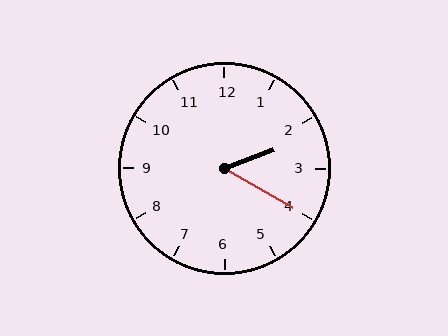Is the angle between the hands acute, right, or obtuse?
It is acute.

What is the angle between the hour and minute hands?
Approximately 50 degrees.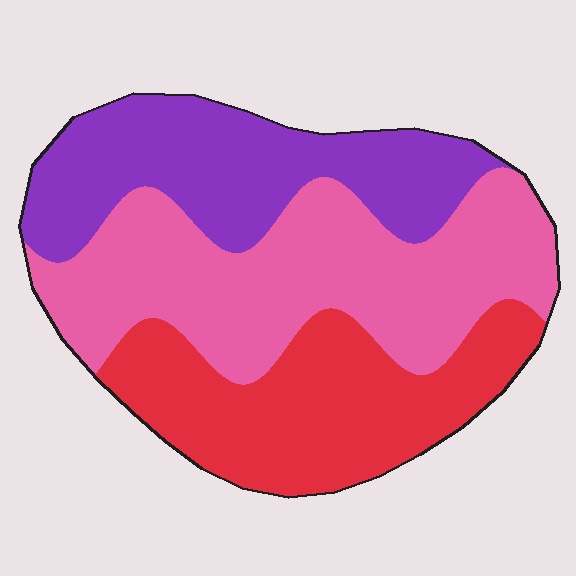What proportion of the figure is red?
Red covers roughly 30% of the figure.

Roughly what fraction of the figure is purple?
Purple takes up about one quarter (1/4) of the figure.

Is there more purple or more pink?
Pink.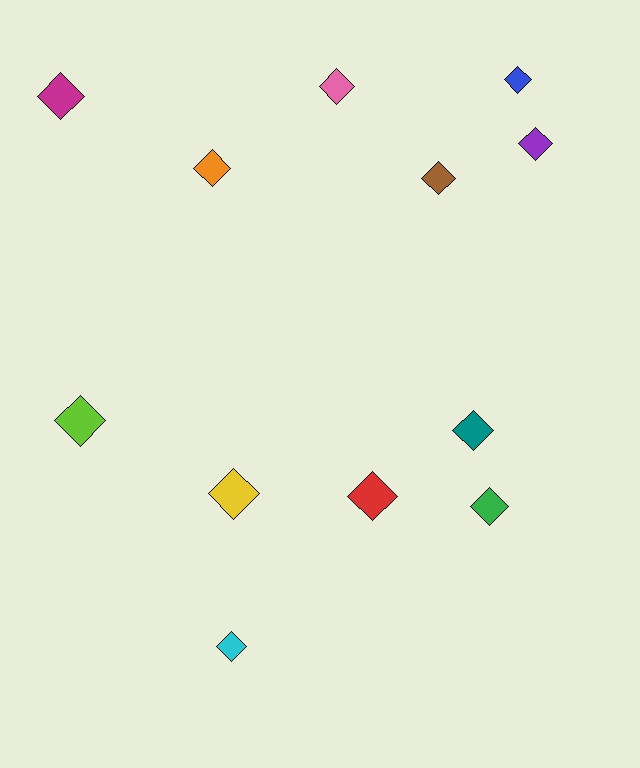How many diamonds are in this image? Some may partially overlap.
There are 12 diamonds.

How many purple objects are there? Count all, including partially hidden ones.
There is 1 purple object.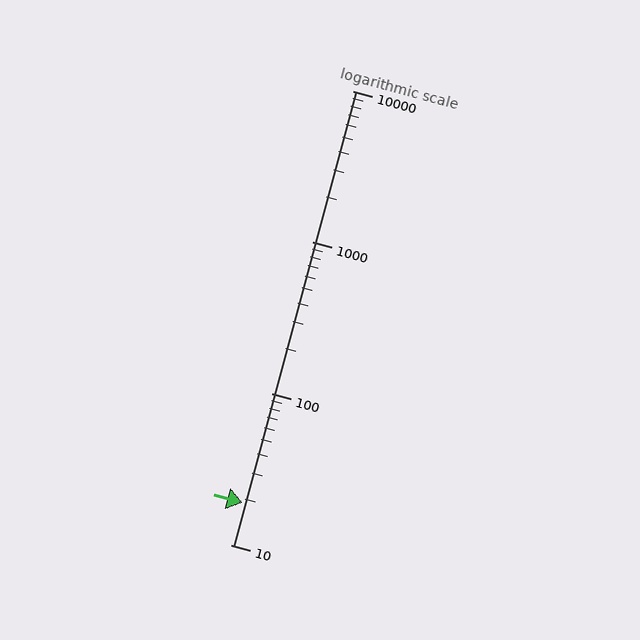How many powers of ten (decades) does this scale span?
The scale spans 3 decades, from 10 to 10000.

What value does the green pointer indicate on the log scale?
The pointer indicates approximately 19.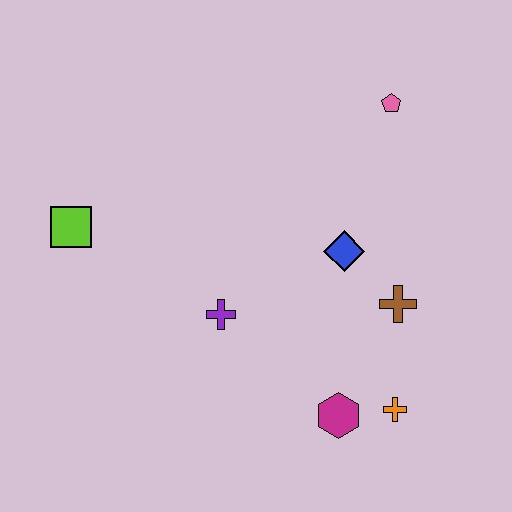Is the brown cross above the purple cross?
Yes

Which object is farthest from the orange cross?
The lime square is farthest from the orange cross.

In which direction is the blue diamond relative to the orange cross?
The blue diamond is above the orange cross.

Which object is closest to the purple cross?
The blue diamond is closest to the purple cross.